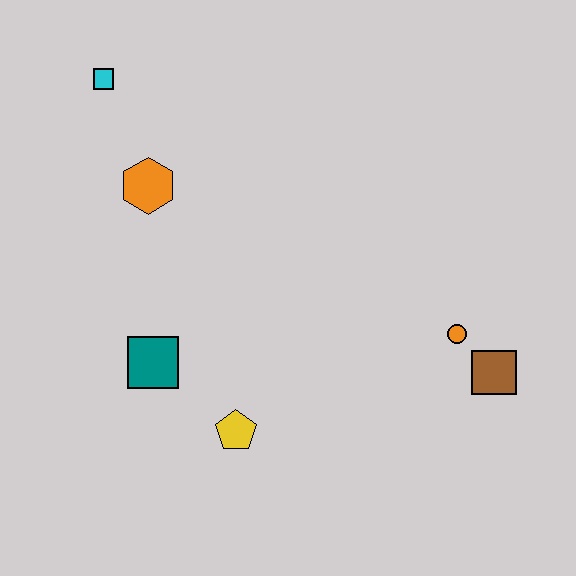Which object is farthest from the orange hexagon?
The brown square is farthest from the orange hexagon.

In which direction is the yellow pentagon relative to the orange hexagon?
The yellow pentagon is below the orange hexagon.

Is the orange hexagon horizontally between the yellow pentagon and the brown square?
No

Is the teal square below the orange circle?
Yes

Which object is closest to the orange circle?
The brown square is closest to the orange circle.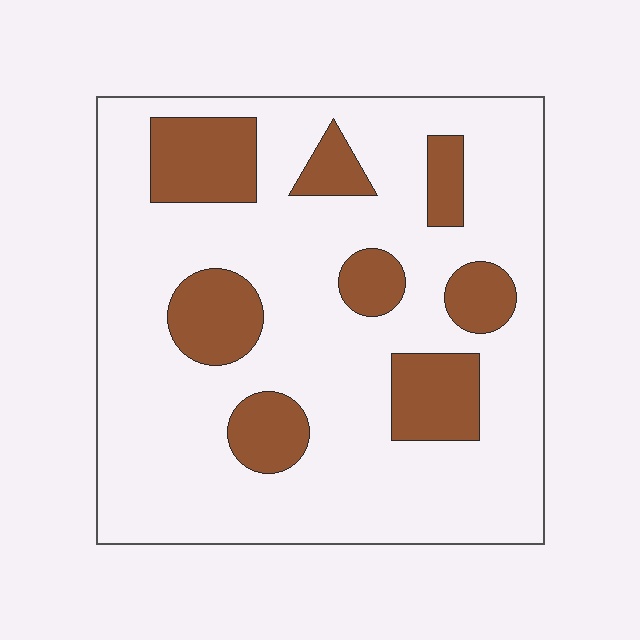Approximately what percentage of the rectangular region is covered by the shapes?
Approximately 20%.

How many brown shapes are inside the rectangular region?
8.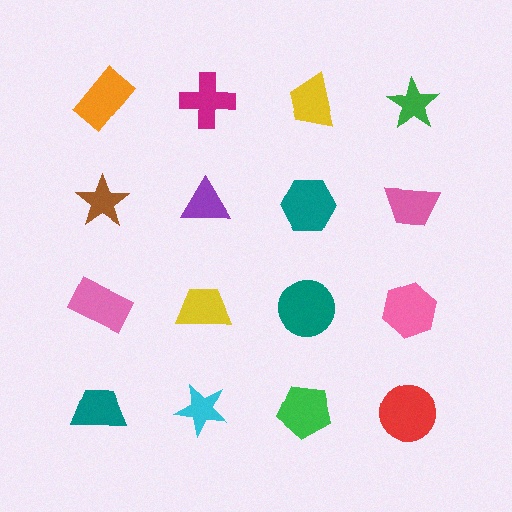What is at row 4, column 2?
A cyan star.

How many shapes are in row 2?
4 shapes.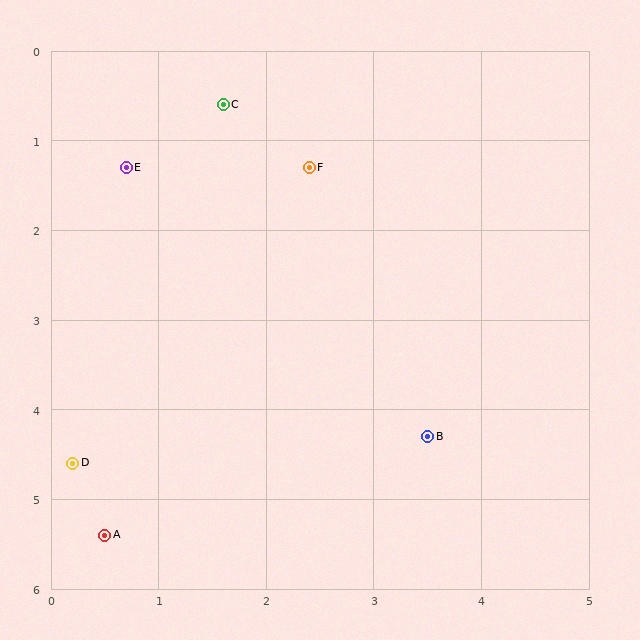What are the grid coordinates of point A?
Point A is at approximately (0.5, 5.4).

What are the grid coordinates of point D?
Point D is at approximately (0.2, 4.6).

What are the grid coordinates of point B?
Point B is at approximately (3.5, 4.3).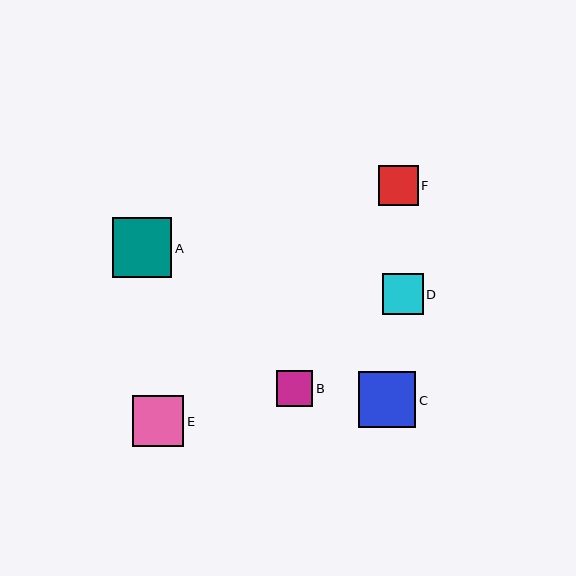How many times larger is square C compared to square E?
Square C is approximately 1.1 times the size of square E.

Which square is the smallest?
Square B is the smallest with a size of approximately 37 pixels.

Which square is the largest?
Square A is the largest with a size of approximately 59 pixels.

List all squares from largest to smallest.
From largest to smallest: A, C, E, D, F, B.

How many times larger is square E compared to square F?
Square E is approximately 1.3 times the size of square F.